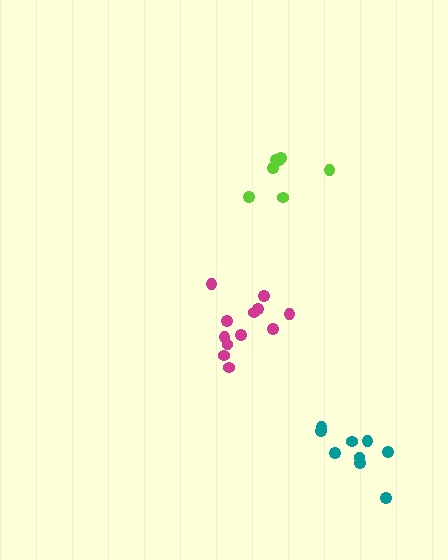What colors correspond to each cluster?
The clusters are colored: lime, magenta, teal.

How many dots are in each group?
Group 1: 7 dots, Group 2: 12 dots, Group 3: 9 dots (28 total).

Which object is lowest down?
The teal cluster is bottommost.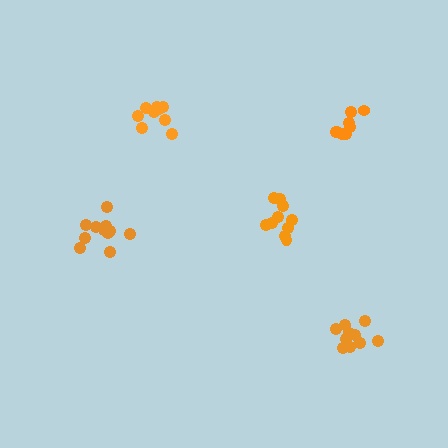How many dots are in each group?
Group 1: 8 dots, Group 2: 12 dots, Group 3: 9 dots, Group 4: 10 dots, Group 5: 10 dots (49 total).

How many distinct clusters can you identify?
There are 5 distinct clusters.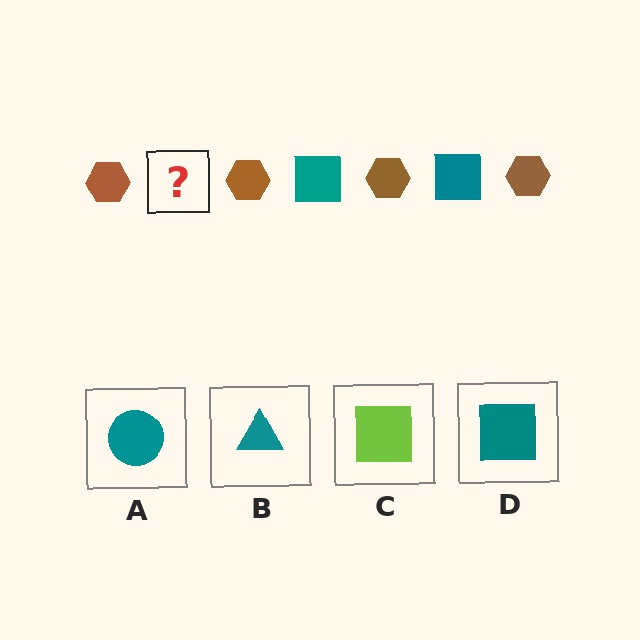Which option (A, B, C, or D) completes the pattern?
D.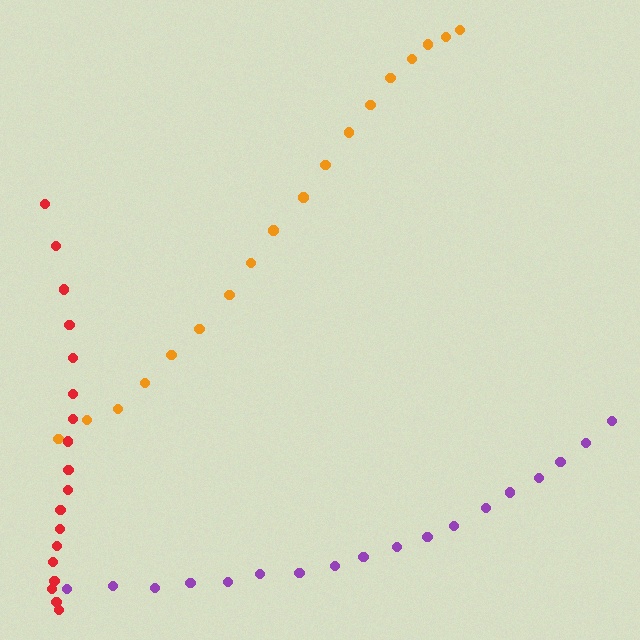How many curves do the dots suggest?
There are 3 distinct paths.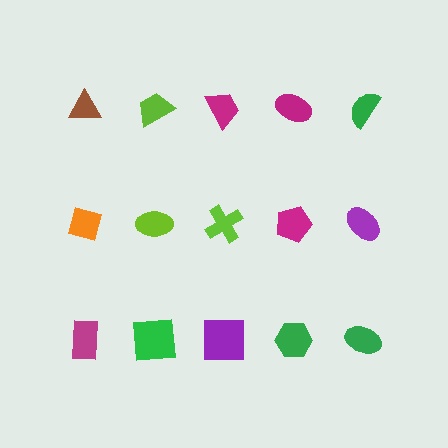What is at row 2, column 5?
A purple ellipse.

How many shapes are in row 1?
5 shapes.